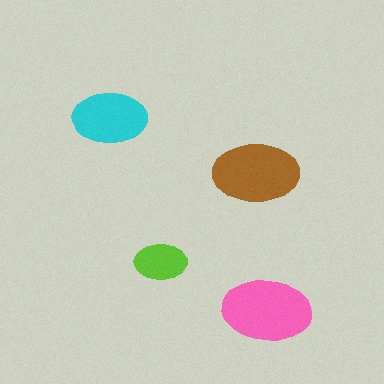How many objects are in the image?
There are 4 objects in the image.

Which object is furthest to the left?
The cyan ellipse is leftmost.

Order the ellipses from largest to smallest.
the pink one, the brown one, the cyan one, the lime one.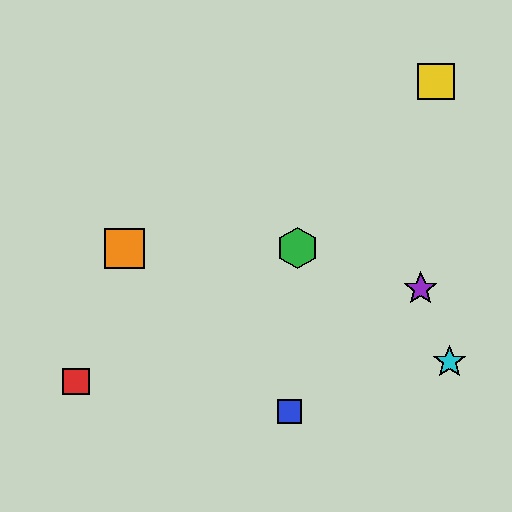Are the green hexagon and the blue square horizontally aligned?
No, the green hexagon is at y≈248 and the blue square is at y≈412.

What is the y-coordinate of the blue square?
The blue square is at y≈412.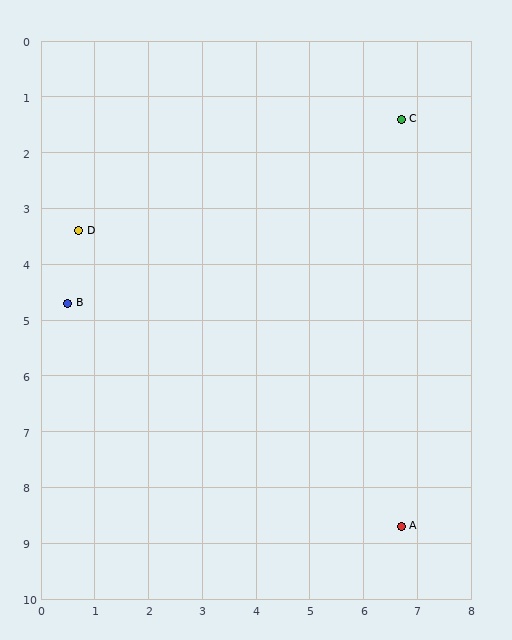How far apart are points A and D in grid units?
Points A and D are about 8.0 grid units apart.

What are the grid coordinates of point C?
Point C is at approximately (6.7, 1.4).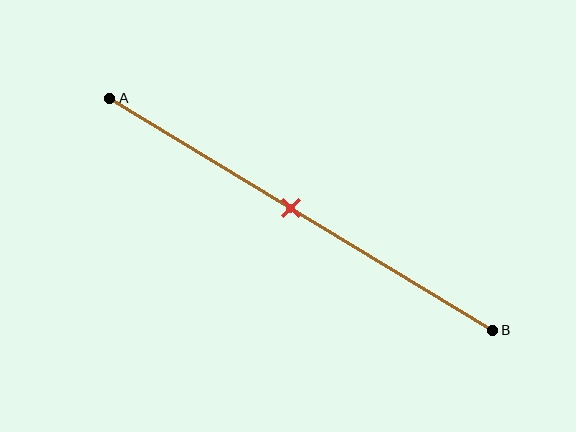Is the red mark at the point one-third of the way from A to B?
No, the mark is at about 45% from A, not at the 33% one-third point.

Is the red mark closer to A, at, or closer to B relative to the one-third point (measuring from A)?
The red mark is closer to point B than the one-third point of segment AB.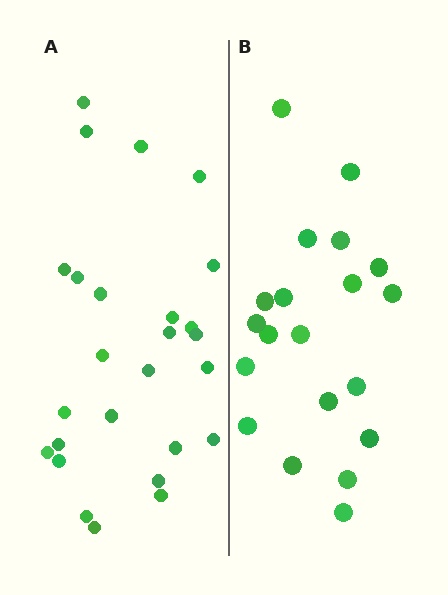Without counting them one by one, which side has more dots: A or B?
Region A (the left region) has more dots.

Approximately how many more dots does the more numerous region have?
Region A has about 6 more dots than region B.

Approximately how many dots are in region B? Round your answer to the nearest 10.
About 20 dots.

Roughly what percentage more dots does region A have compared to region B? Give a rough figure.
About 30% more.